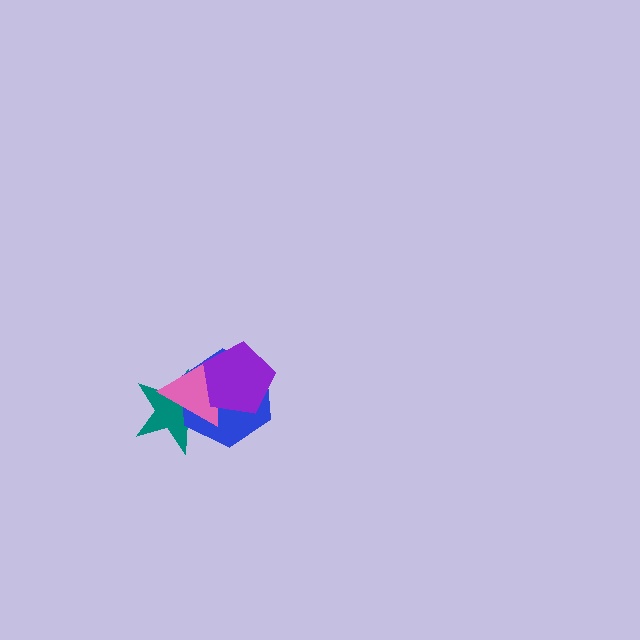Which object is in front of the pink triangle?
The purple pentagon is in front of the pink triangle.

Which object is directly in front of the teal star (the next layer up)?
The blue hexagon is directly in front of the teal star.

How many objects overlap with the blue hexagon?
3 objects overlap with the blue hexagon.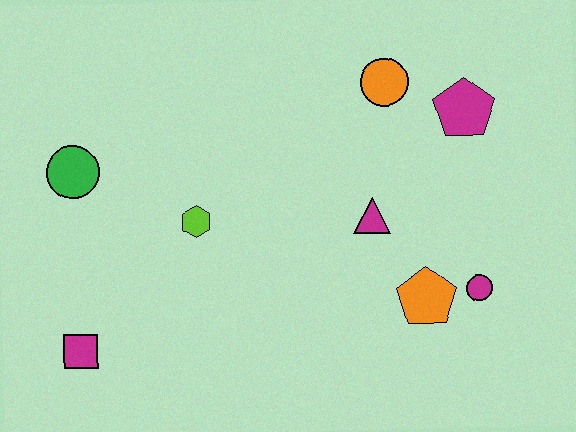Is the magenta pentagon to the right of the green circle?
Yes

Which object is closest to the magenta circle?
The orange pentagon is closest to the magenta circle.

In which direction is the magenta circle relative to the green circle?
The magenta circle is to the right of the green circle.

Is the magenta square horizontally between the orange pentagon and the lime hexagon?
No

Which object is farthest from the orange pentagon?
The green circle is farthest from the orange pentagon.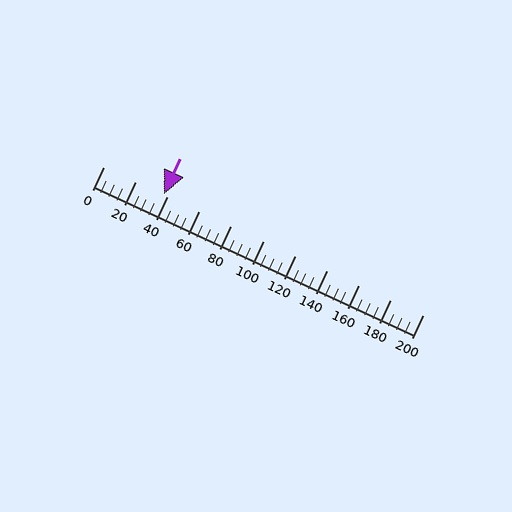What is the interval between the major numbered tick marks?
The major tick marks are spaced 20 units apart.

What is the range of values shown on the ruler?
The ruler shows values from 0 to 200.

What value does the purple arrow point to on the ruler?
The purple arrow points to approximately 38.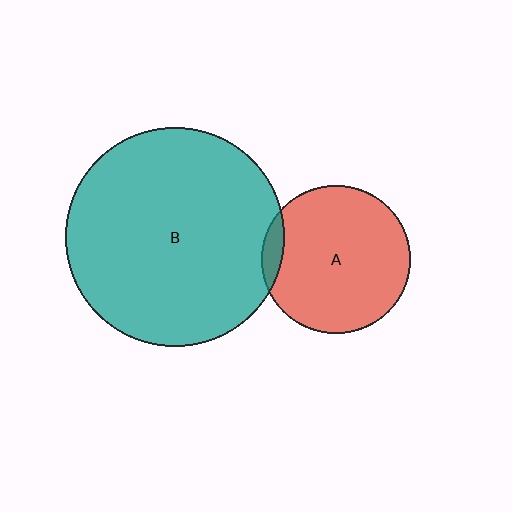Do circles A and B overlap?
Yes.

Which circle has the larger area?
Circle B (teal).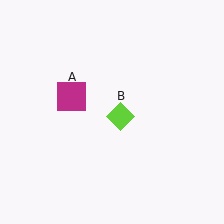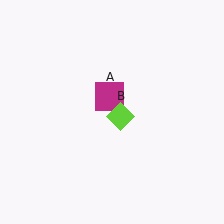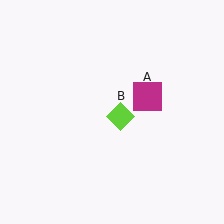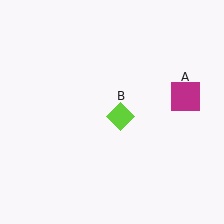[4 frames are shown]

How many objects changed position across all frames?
1 object changed position: magenta square (object A).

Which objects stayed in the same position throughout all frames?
Lime diamond (object B) remained stationary.